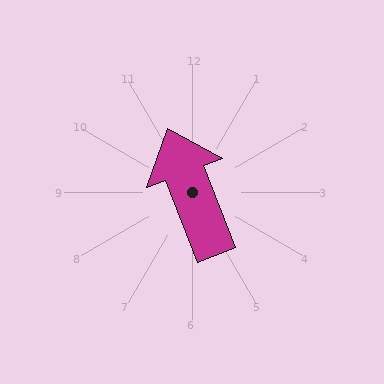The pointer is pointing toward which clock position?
Roughly 11 o'clock.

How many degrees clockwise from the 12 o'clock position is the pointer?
Approximately 339 degrees.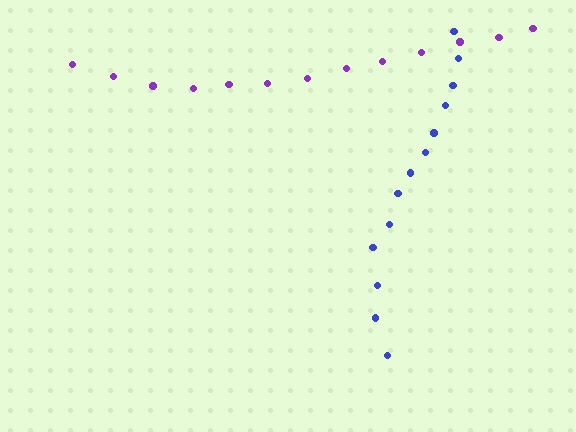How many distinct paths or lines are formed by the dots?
There are 2 distinct paths.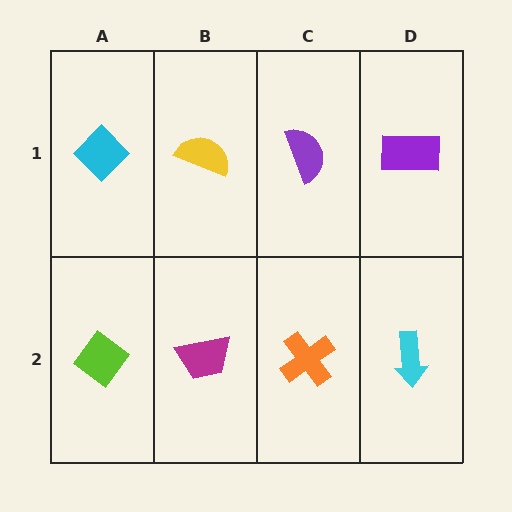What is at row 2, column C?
An orange cross.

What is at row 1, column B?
A yellow semicircle.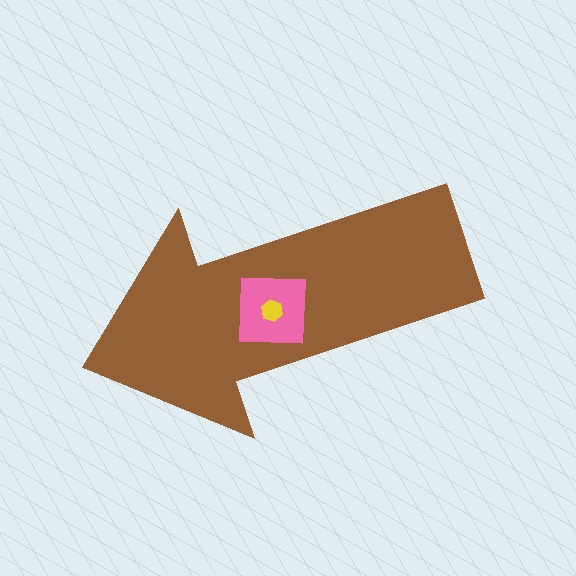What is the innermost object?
The yellow hexagon.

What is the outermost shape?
The brown arrow.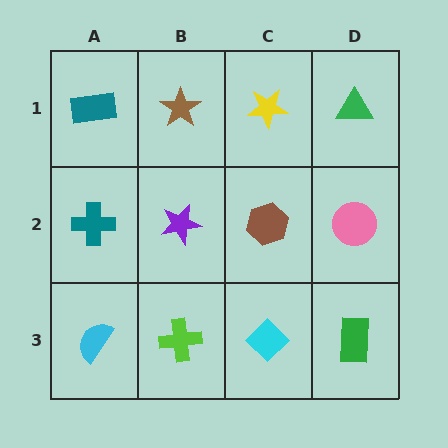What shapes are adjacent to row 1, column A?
A teal cross (row 2, column A), a brown star (row 1, column B).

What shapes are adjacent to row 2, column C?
A yellow star (row 1, column C), a cyan diamond (row 3, column C), a purple star (row 2, column B), a pink circle (row 2, column D).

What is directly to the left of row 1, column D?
A yellow star.